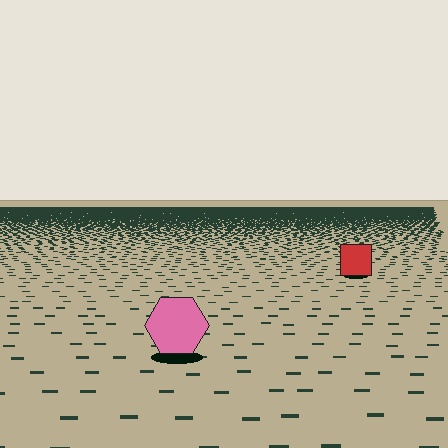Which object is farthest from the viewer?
The red square is farthest from the viewer. It appears smaller and the ground texture around it is denser.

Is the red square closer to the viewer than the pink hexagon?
No. The pink hexagon is closer — you can tell from the texture gradient: the ground texture is coarser near it.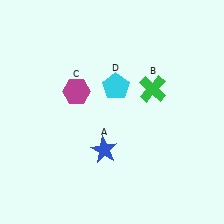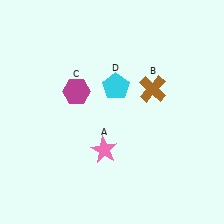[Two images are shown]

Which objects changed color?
A changed from blue to pink. B changed from green to brown.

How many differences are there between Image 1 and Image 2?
There are 2 differences between the two images.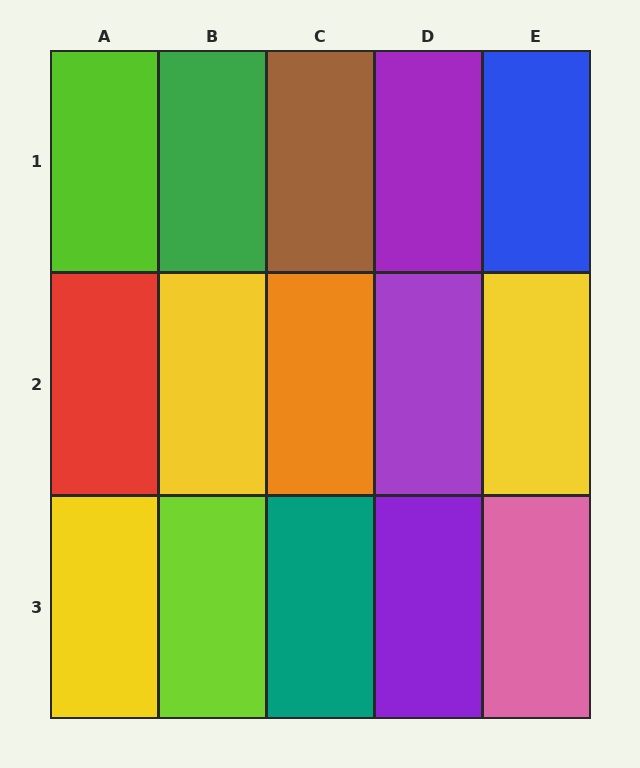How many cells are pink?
1 cell is pink.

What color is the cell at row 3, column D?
Purple.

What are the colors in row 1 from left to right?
Lime, green, brown, purple, blue.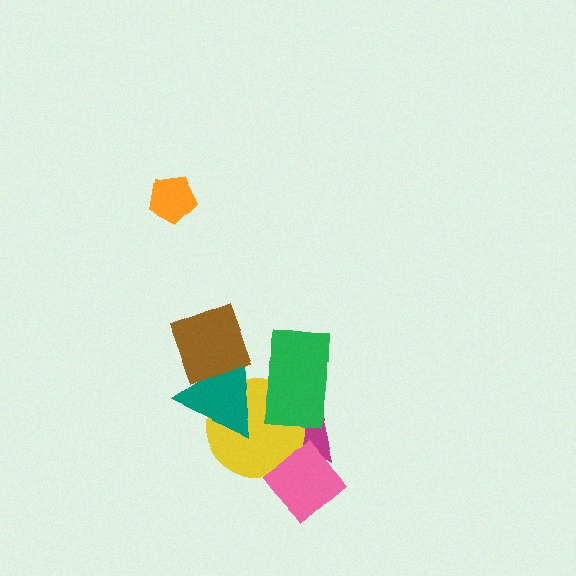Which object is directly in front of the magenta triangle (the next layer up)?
The yellow circle is directly in front of the magenta triangle.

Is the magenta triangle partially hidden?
Yes, it is partially covered by another shape.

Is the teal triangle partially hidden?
Yes, it is partially covered by another shape.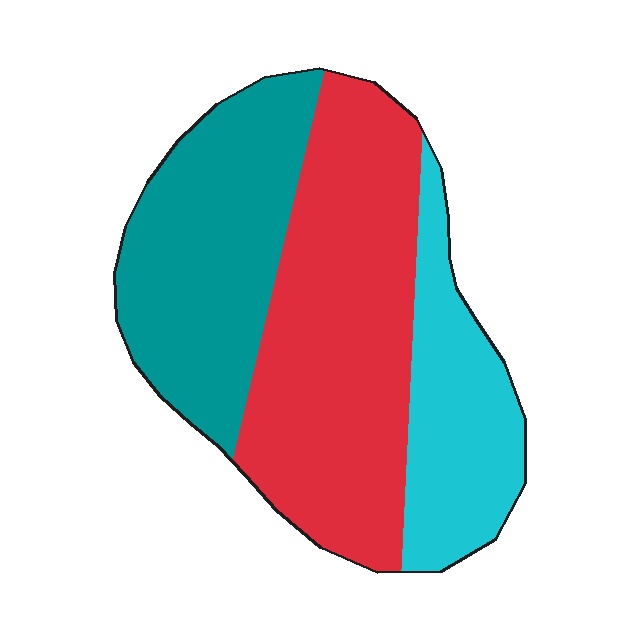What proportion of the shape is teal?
Teal takes up between a sixth and a third of the shape.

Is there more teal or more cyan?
Teal.